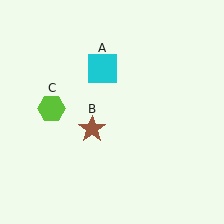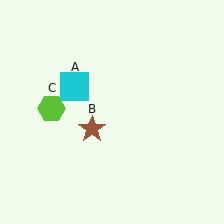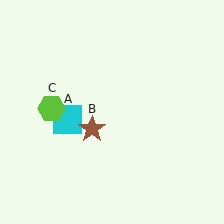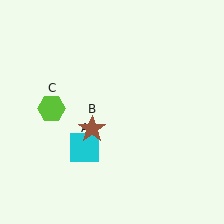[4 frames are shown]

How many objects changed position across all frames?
1 object changed position: cyan square (object A).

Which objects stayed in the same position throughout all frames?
Brown star (object B) and lime hexagon (object C) remained stationary.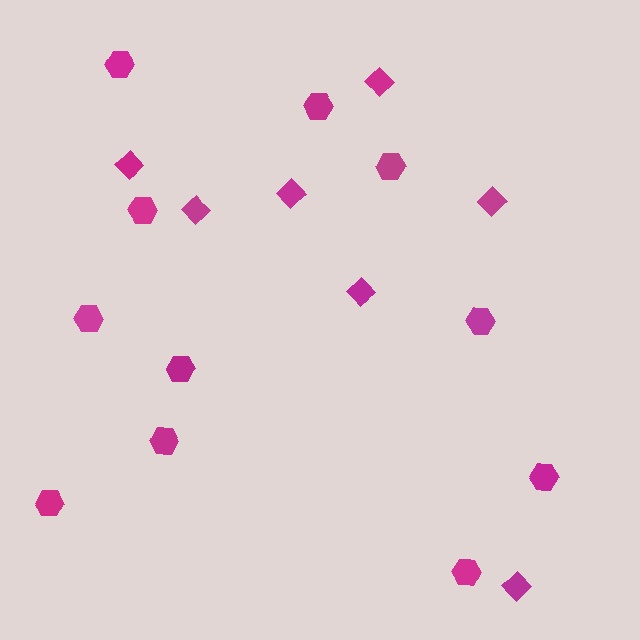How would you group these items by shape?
There are 2 groups: one group of hexagons (11) and one group of diamonds (7).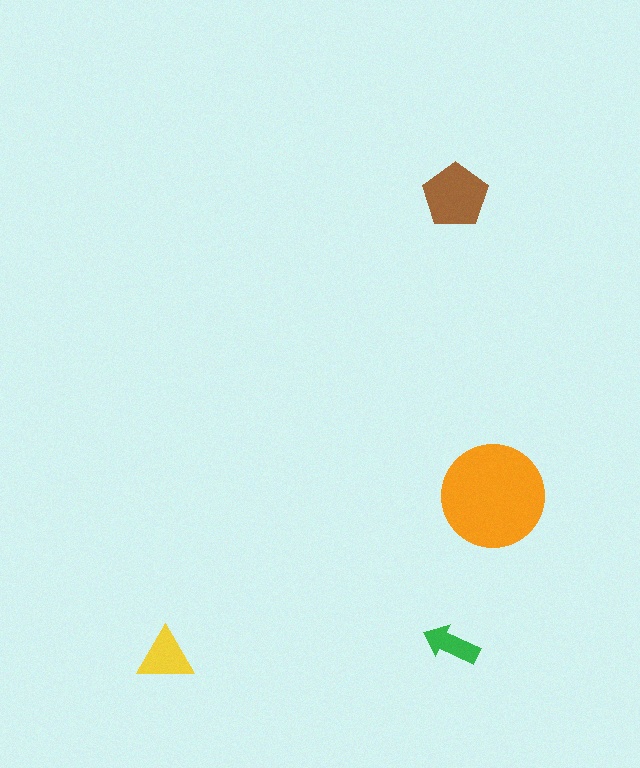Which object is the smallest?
The green arrow.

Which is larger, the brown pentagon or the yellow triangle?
The brown pentagon.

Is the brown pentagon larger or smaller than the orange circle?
Smaller.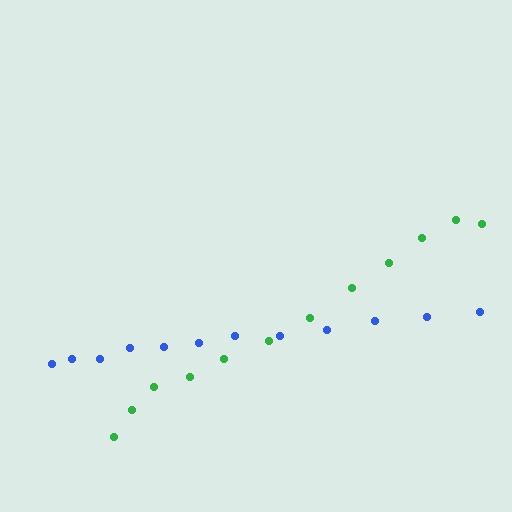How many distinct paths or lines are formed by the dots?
There are 2 distinct paths.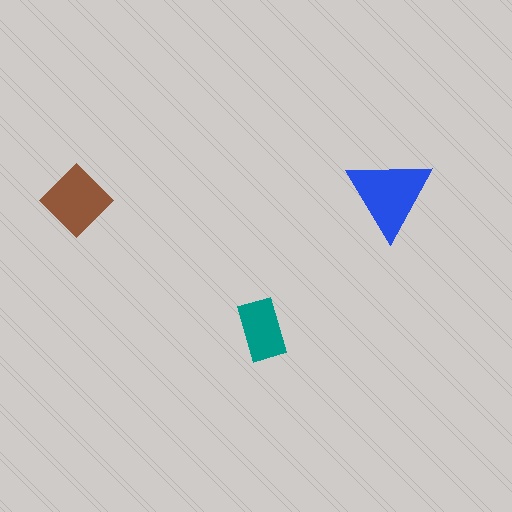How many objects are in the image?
There are 3 objects in the image.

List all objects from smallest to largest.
The teal rectangle, the brown diamond, the blue triangle.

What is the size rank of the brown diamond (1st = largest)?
2nd.